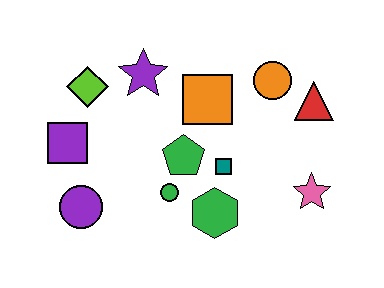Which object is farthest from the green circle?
The red triangle is farthest from the green circle.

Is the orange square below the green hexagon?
No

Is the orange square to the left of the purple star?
No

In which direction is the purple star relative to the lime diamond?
The purple star is to the right of the lime diamond.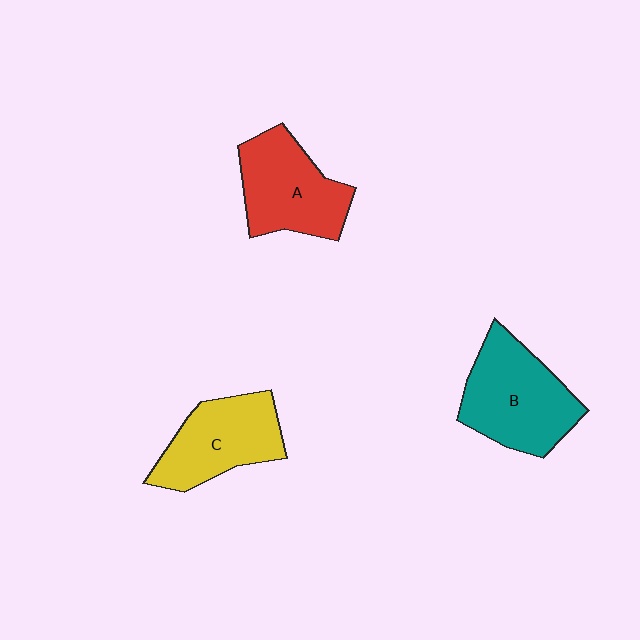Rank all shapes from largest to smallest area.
From largest to smallest: B (teal), A (red), C (yellow).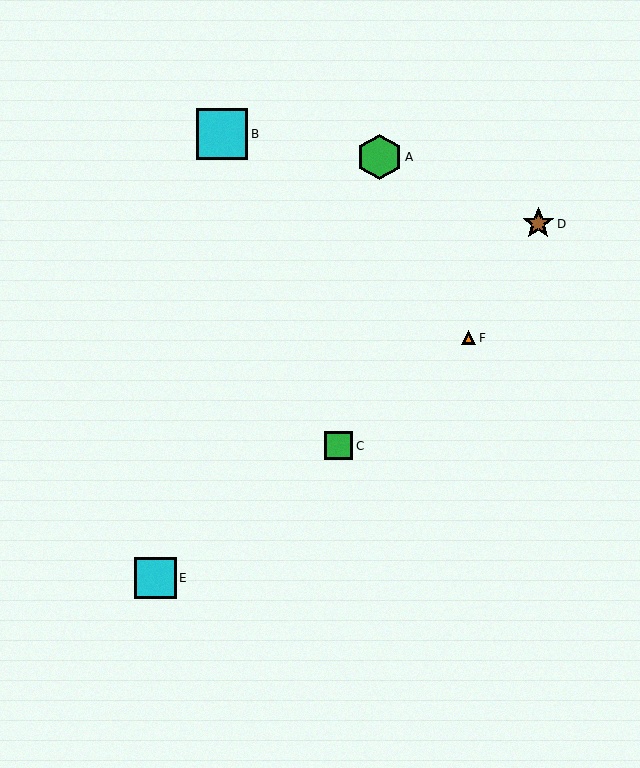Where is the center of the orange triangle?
The center of the orange triangle is at (469, 338).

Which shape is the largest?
The cyan square (labeled B) is the largest.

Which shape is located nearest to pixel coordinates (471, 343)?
The orange triangle (labeled F) at (469, 338) is nearest to that location.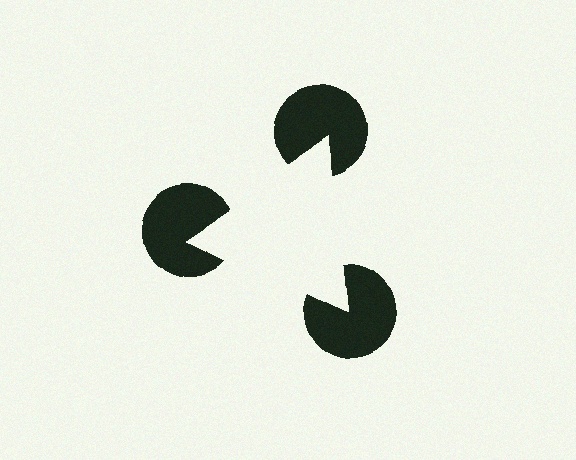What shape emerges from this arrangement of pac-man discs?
An illusory triangle — its edges are inferred from the aligned wedge cuts in the pac-man discs, not physically drawn.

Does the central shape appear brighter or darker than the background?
It typically appears slightly brighter than the background, even though no actual brightness change is drawn.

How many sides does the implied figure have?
3 sides.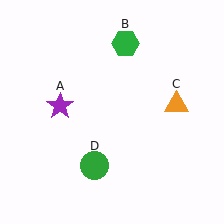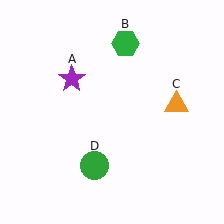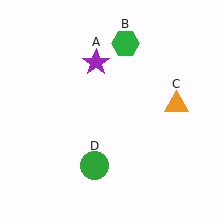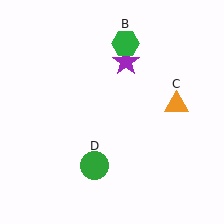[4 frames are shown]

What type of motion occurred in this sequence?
The purple star (object A) rotated clockwise around the center of the scene.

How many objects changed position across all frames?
1 object changed position: purple star (object A).